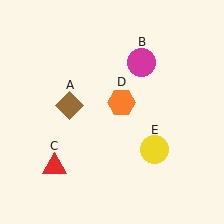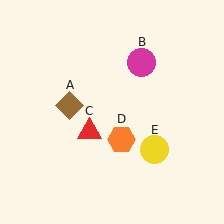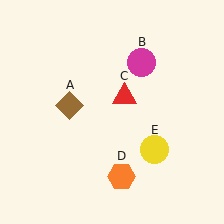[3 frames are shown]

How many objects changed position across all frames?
2 objects changed position: red triangle (object C), orange hexagon (object D).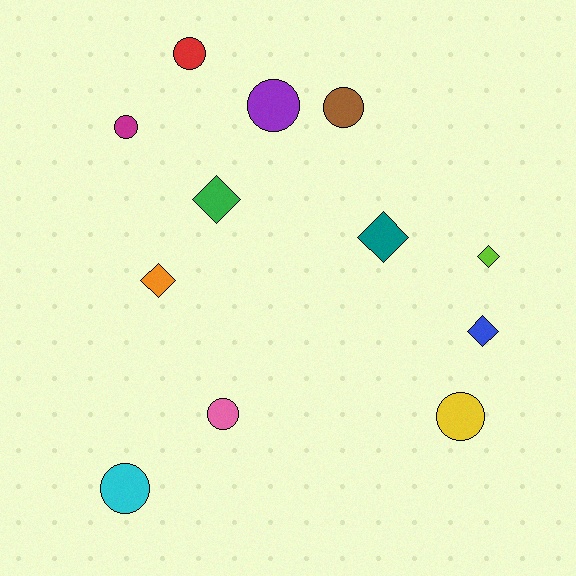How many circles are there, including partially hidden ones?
There are 7 circles.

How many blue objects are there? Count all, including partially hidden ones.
There is 1 blue object.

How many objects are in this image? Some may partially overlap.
There are 12 objects.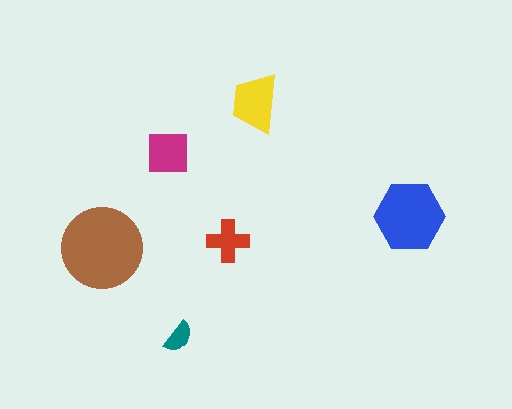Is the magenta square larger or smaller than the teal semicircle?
Larger.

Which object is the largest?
The brown circle.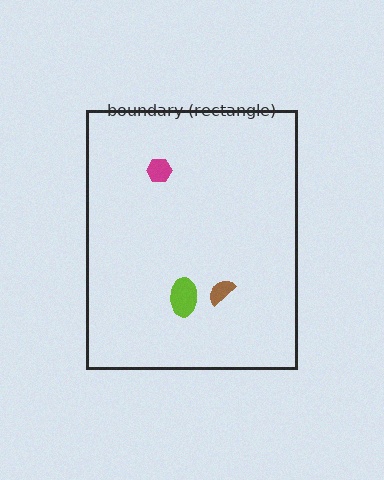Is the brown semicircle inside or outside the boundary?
Inside.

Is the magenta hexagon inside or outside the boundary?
Inside.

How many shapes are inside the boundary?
3 inside, 0 outside.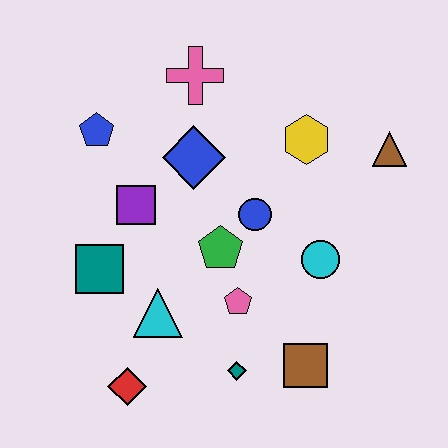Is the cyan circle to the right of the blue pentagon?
Yes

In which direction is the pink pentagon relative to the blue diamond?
The pink pentagon is below the blue diamond.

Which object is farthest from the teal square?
The brown triangle is farthest from the teal square.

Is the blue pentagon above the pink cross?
No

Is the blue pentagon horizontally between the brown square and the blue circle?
No